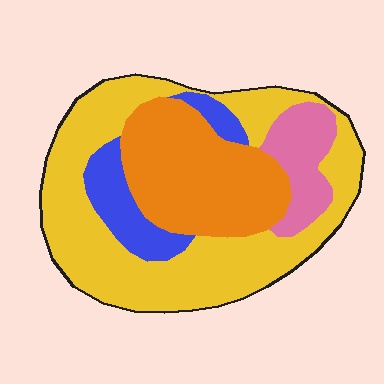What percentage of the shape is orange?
Orange covers around 30% of the shape.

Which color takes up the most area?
Yellow, at roughly 50%.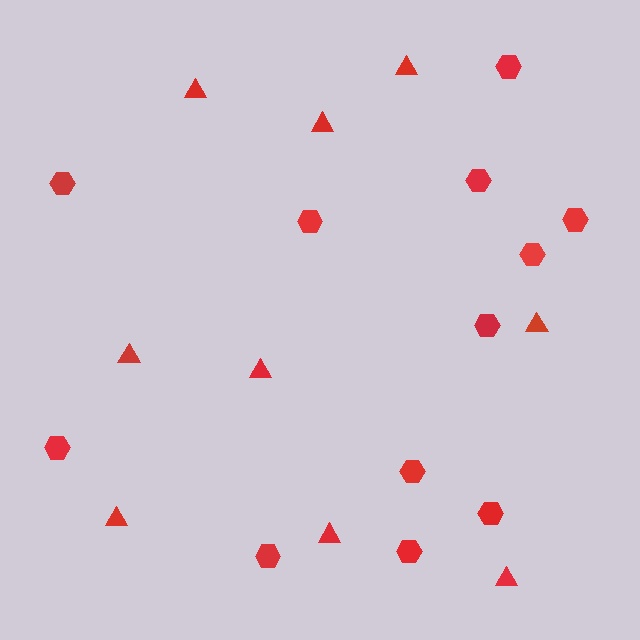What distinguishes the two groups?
There are 2 groups: one group of triangles (9) and one group of hexagons (12).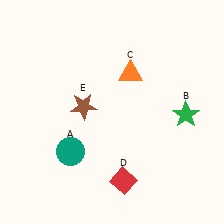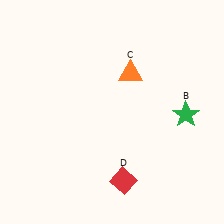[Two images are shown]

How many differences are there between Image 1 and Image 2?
There are 2 differences between the two images.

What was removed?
The teal circle (A), the brown star (E) were removed in Image 2.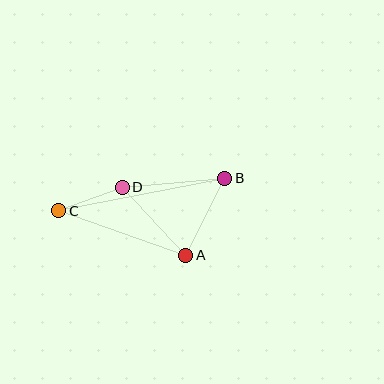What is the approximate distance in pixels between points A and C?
The distance between A and C is approximately 135 pixels.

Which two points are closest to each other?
Points C and D are closest to each other.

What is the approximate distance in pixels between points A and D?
The distance between A and D is approximately 93 pixels.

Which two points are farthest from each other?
Points B and C are farthest from each other.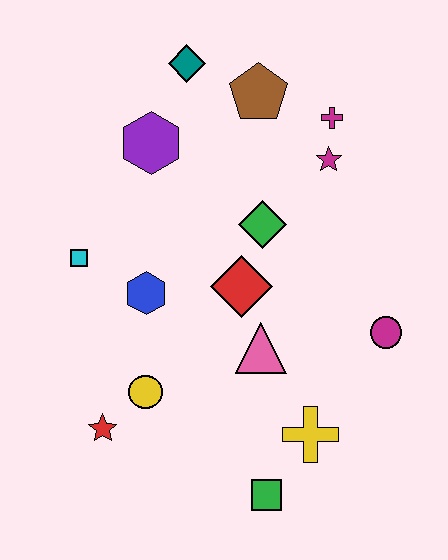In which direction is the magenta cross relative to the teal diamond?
The magenta cross is to the right of the teal diamond.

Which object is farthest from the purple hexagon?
The green square is farthest from the purple hexagon.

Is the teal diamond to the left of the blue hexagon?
No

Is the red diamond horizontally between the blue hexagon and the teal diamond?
No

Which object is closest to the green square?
The yellow cross is closest to the green square.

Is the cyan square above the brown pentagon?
No